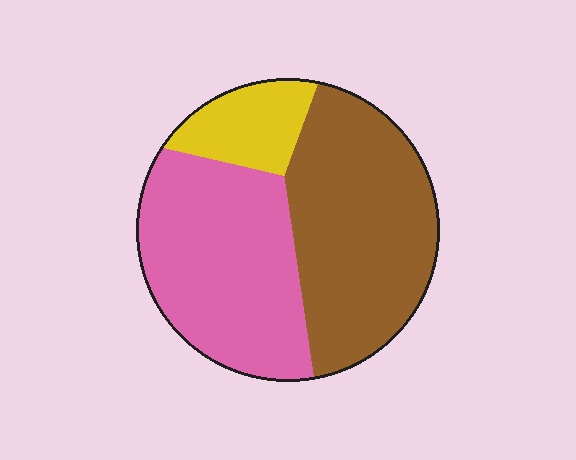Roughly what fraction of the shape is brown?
Brown takes up between a quarter and a half of the shape.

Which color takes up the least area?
Yellow, at roughly 15%.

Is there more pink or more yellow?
Pink.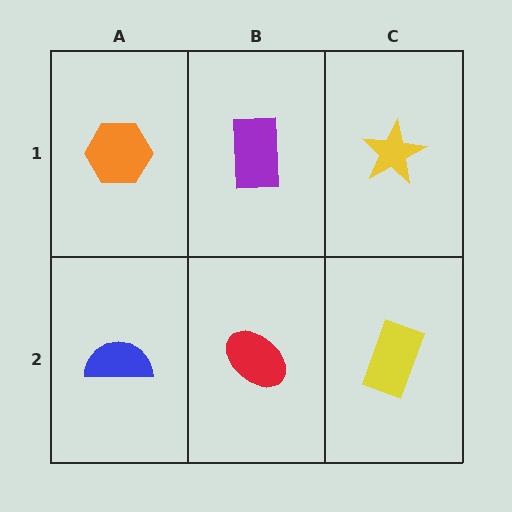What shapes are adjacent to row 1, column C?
A yellow rectangle (row 2, column C), a purple rectangle (row 1, column B).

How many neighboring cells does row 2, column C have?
2.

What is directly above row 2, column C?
A yellow star.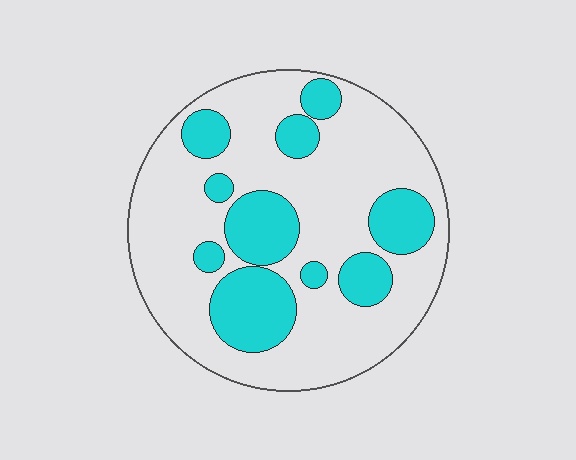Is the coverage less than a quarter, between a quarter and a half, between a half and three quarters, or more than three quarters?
Between a quarter and a half.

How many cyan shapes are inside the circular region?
10.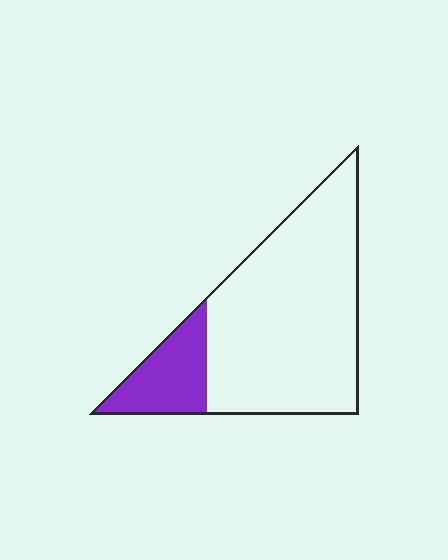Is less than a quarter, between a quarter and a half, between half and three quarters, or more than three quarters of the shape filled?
Less than a quarter.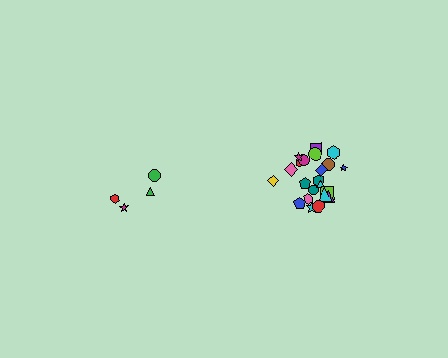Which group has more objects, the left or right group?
The right group.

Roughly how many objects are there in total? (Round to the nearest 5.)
Roughly 25 objects in total.